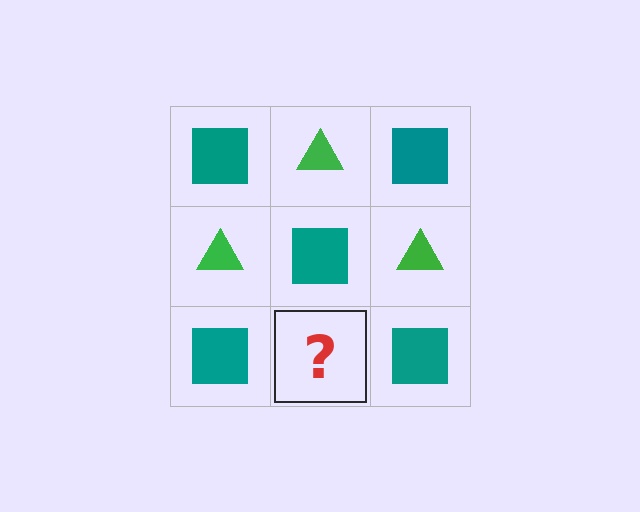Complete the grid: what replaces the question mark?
The question mark should be replaced with a green triangle.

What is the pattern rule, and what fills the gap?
The rule is that it alternates teal square and green triangle in a checkerboard pattern. The gap should be filled with a green triangle.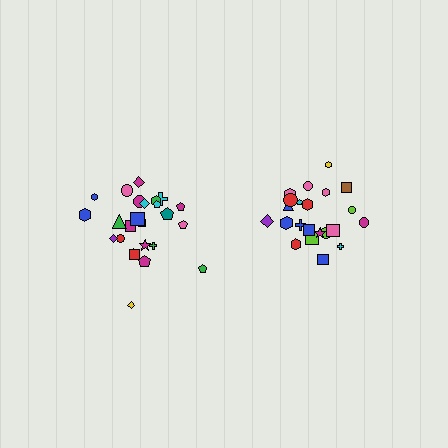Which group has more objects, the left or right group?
The left group.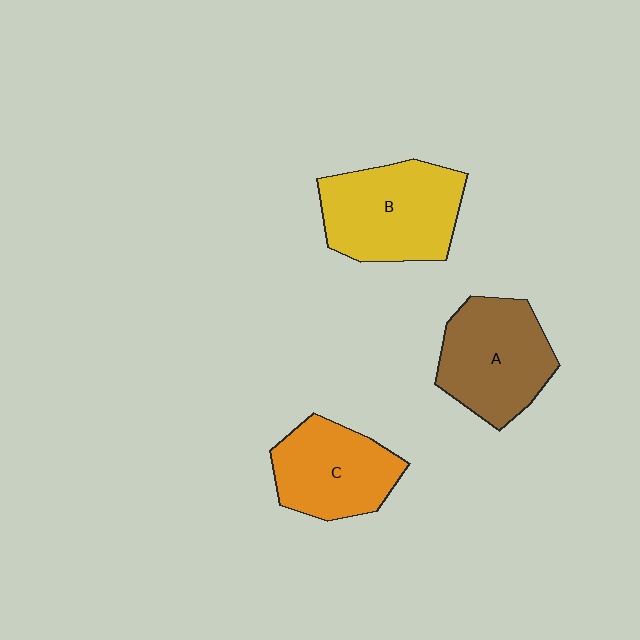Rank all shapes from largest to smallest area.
From largest to smallest: B (yellow), A (brown), C (orange).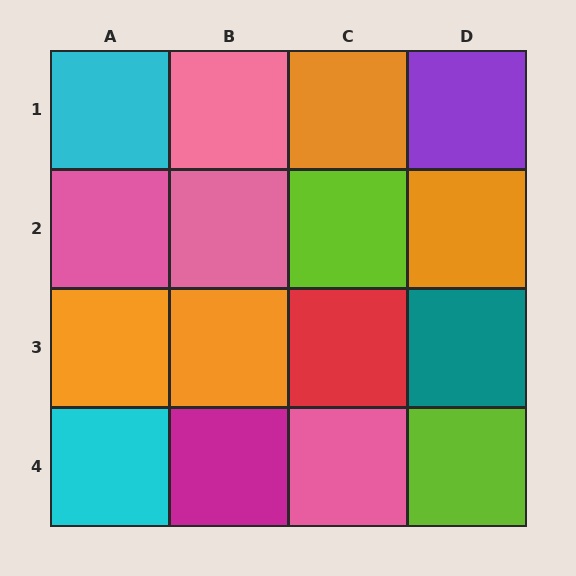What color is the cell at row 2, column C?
Lime.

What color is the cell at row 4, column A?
Cyan.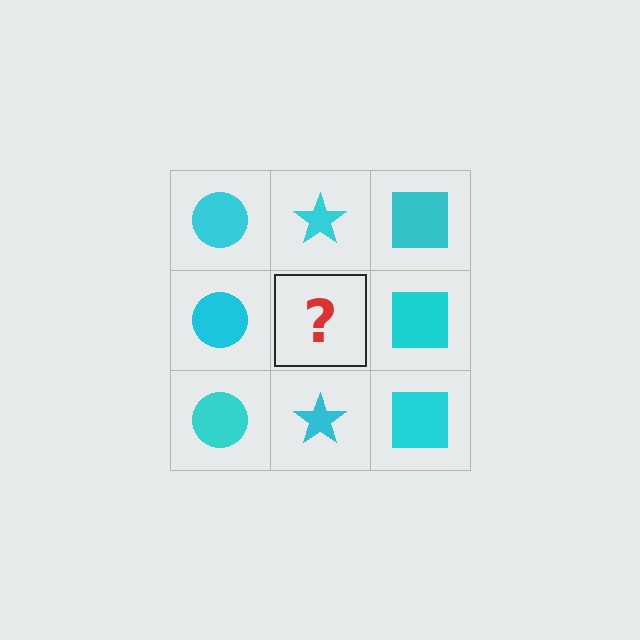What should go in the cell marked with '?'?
The missing cell should contain a cyan star.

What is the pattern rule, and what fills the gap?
The rule is that each column has a consistent shape. The gap should be filled with a cyan star.